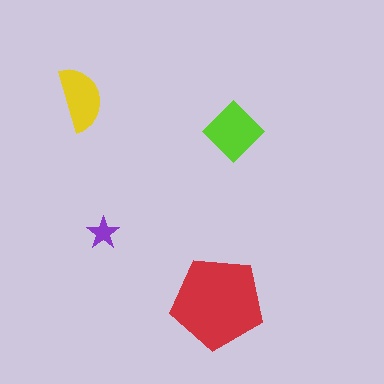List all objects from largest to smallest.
The red pentagon, the lime diamond, the yellow semicircle, the purple star.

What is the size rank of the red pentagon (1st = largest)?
1st.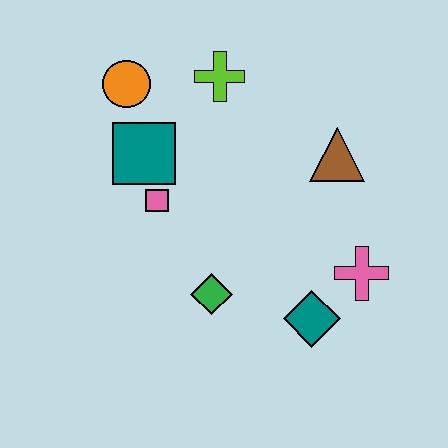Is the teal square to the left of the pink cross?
Yes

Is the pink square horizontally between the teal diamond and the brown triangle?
No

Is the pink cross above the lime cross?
No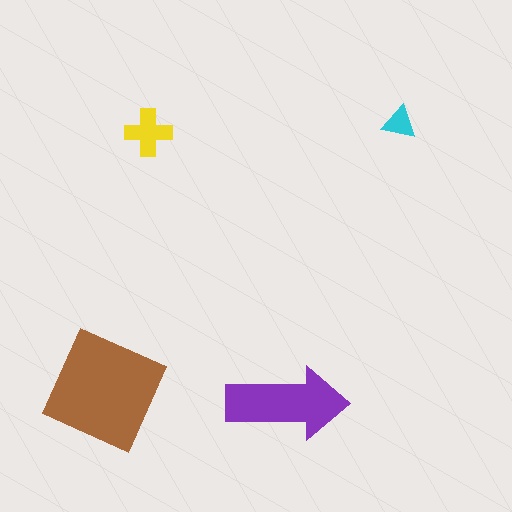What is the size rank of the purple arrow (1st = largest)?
2nd.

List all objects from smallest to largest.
The cyan triangle, the yellow cross, the purple arrow, the brown square.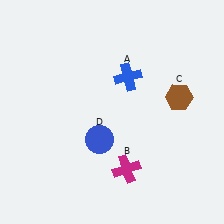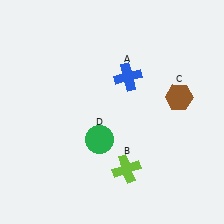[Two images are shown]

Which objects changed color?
B changed from magenta to lime. D changed from blue to green.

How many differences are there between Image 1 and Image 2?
There are 2 differences between the two images.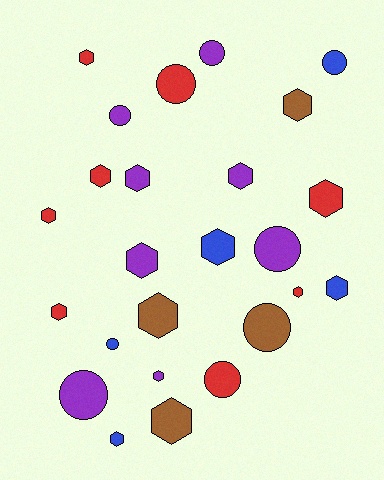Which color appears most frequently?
Red, with 8 objects.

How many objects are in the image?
There are 25 objects.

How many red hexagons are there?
There are 6 red hexagons.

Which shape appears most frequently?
Hexagon, with 16 objects.